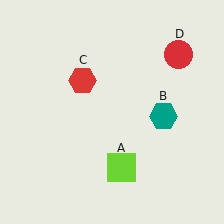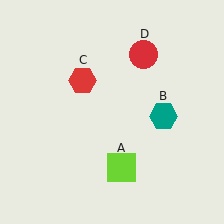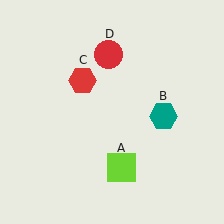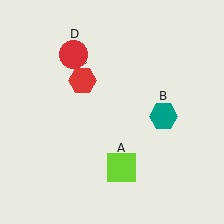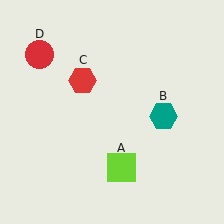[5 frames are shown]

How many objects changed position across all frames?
1 object changed position: red circle (object D).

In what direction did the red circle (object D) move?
The red circle (object D) moved left.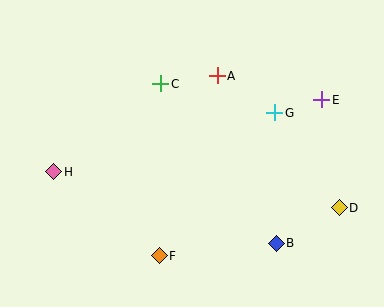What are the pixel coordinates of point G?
Point G is at (275, 113).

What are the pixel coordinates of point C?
Point C is at (161, 84).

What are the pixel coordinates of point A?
Point A is at (217, 76).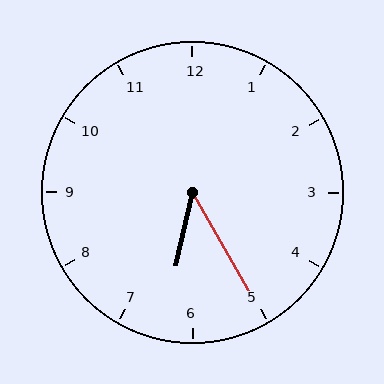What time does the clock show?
6:25.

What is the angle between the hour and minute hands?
Approximately 42 degrees.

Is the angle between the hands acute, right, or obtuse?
It is acute.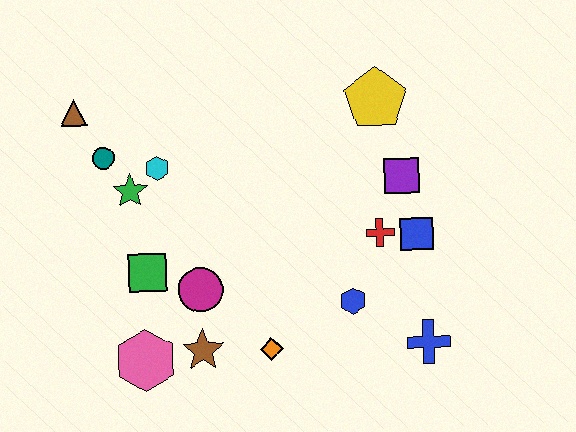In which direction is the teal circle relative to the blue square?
The teal circle is to the left of the blue square.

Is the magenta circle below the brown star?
No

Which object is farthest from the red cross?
The brown triangle is farthest from the red cross.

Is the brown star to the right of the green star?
Yes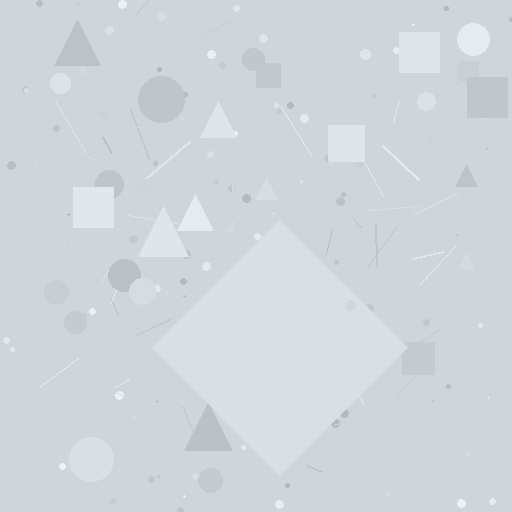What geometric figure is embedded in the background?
A diamond is embedded in the background.